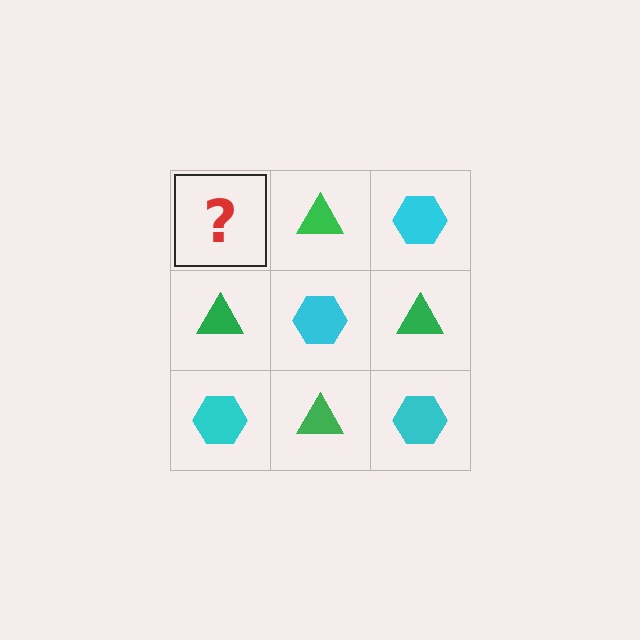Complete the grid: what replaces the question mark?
The question mark should be replaced with a cyan hexagon.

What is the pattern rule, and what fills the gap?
The rule is that it alternates cyan hexagon and green triangle in a checkerboard pattern. The gap should be filled with a cyan hexagon.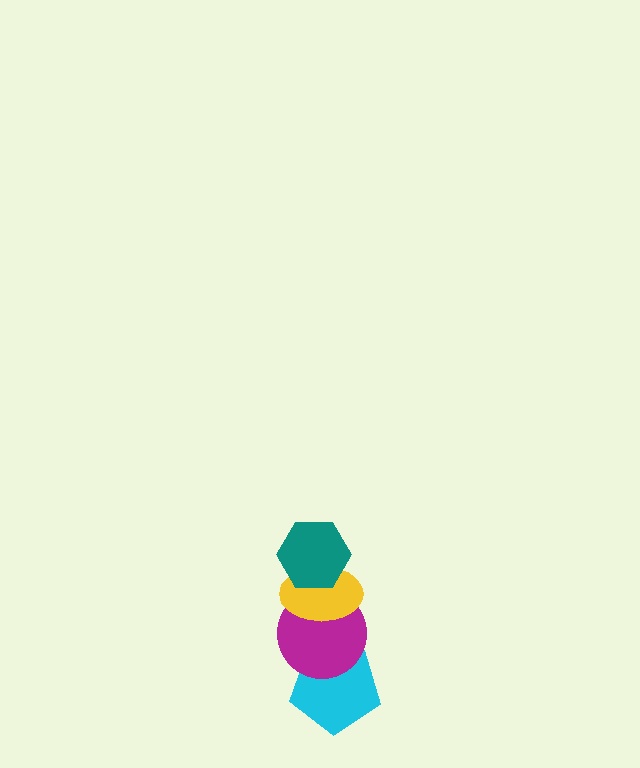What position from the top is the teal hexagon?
The teal hexagon is 1st from the top.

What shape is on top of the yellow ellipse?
The teal hexagon is on top of the yellow ellipse.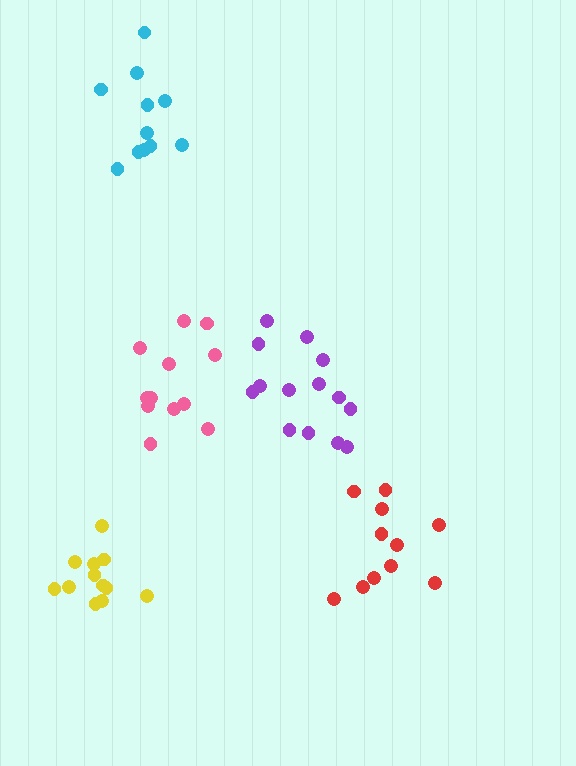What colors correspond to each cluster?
The clusters are colored: purple, pink, red, yellow, cyan.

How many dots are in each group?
Group 1: 14 dots, Group 2: 12 dots, Group 3: 11 dots, Group 4: 12 dots, Group 5: 11 dots (60 total).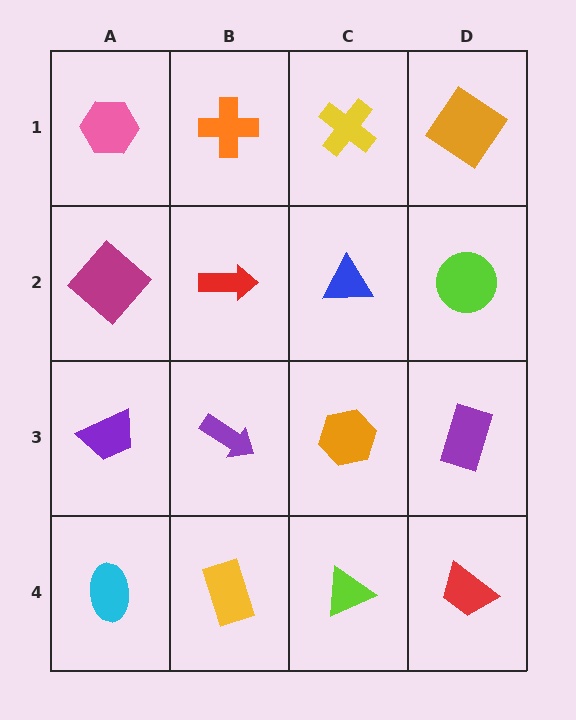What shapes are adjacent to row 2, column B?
An orange cross (row 1, column B), a purple arrow (row 3, column B), a magenta diamond (row 2, column A), a blue triangle (row 2, column C).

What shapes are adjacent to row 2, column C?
A yellow cross (row 1, column C), an orange hexagon (row 3, column C), a red arrow (row 2, column B), a lime circle (row 2, column D).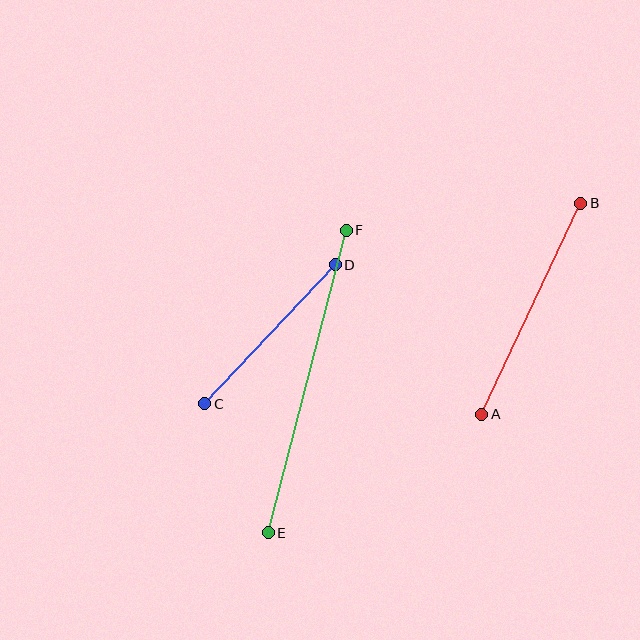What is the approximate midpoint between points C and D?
The midpoint is at approximately (270, 334) pixels.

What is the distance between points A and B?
The distance is approximately 233 pixels.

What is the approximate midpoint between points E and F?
The midpoint is at approximately (307, 381) pixels.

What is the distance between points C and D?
The distance is approximately 191 pixels.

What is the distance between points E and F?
The distance is approximately 312 pixels.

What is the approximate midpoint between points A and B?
The midpoint is at approximately (531, 309) pixels.